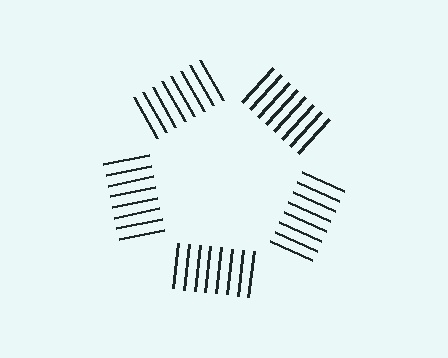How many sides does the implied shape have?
5 sides — the line-ends trace a pentagon.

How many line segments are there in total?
40 — 8 along each of the 5 edges.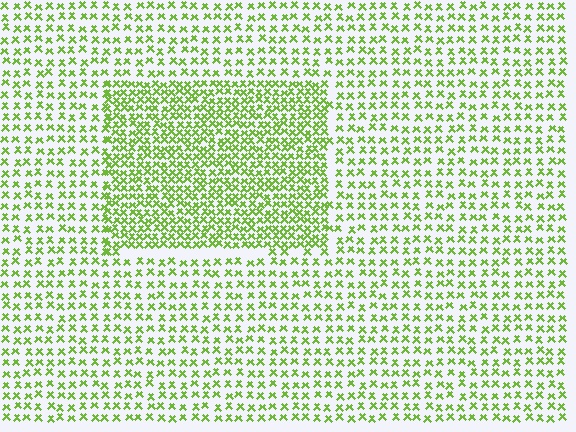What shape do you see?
I see a rectangle.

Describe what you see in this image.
The image contains small lime elements arranged at two different densities. A rectangle-shaped region is visible where the elements are more densely packed than the surrounding area.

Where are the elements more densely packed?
The elements are more densely packed inside the rectangle boundary.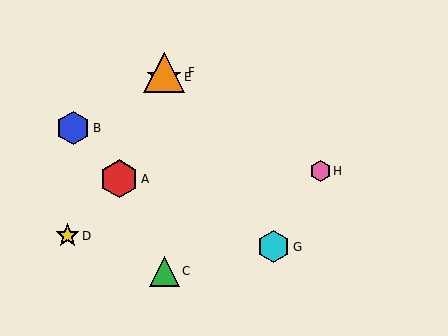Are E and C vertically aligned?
Yes, both are at x≈164.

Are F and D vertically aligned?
No, F is at x≈164 and D is at x≈67.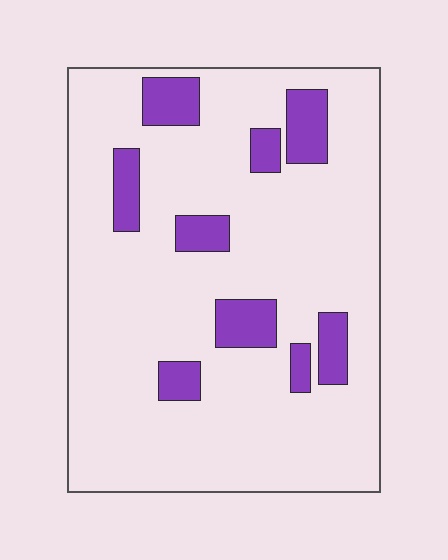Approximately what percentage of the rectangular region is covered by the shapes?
Approximately 15%.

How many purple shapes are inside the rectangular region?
9.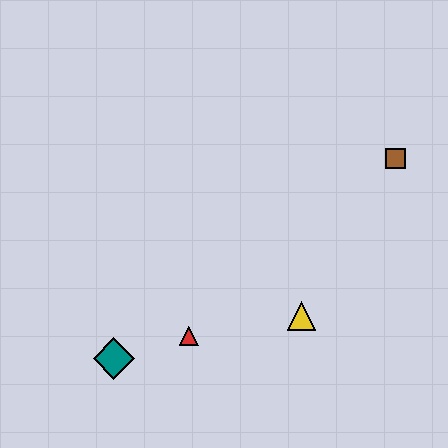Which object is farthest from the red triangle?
The brown square is farthest from the red triangle.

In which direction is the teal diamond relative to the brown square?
The teal diamond is to the left of the brown square.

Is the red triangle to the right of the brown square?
No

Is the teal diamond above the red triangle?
No